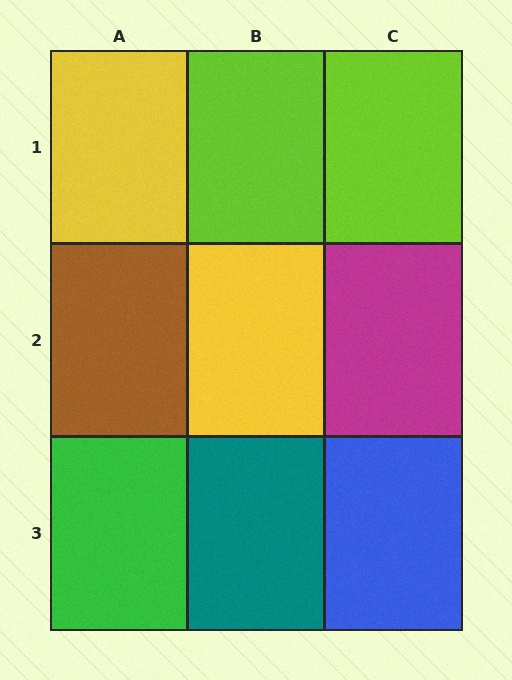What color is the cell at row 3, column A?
Green.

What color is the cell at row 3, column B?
Teal.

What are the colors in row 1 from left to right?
Yellow, lime, lime.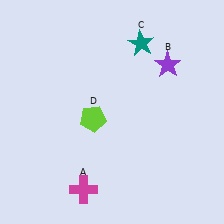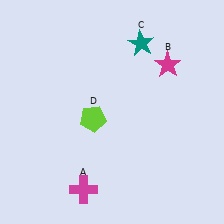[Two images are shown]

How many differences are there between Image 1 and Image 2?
There is 1 difference between the two images.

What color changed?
The star (B) changed from purple in Image 1 to magenta in Image 2.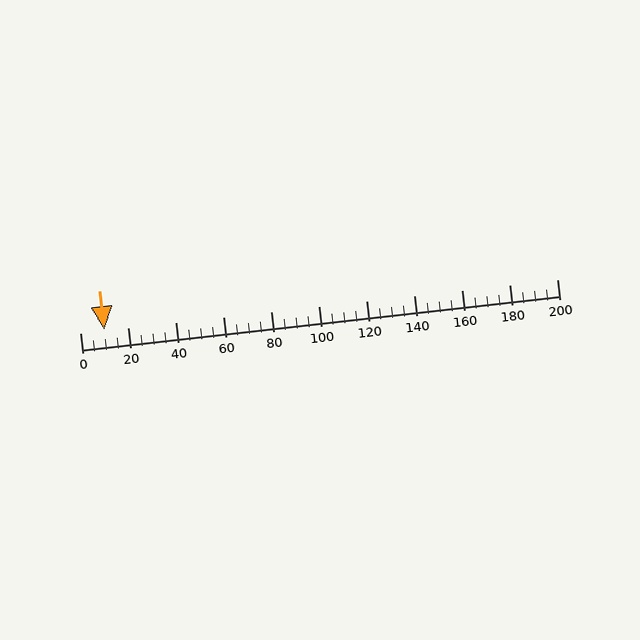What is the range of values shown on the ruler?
The ruler shows values from 0 to 200.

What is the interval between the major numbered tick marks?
The major tick marks are spaced 20 units apart.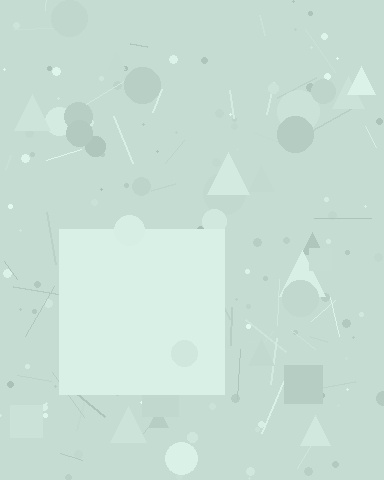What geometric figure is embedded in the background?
A square is embedded in the background.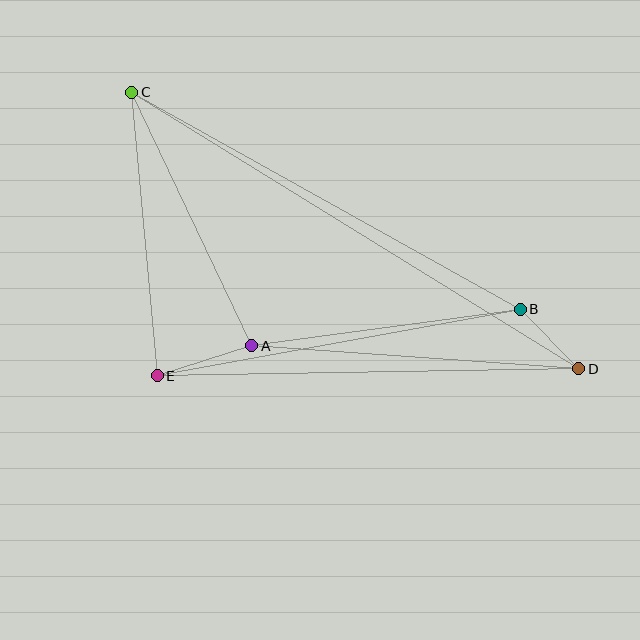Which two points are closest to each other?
Points B and D are closest to each other.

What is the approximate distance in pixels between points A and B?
The distance between A and B is approximately 271 pixels.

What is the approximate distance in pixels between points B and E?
The distance between B and E is approximately 369 pixels.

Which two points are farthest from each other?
Points C and D are farthest from each other.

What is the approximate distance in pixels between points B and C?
The distance between B and C is approximately 445 pixels.